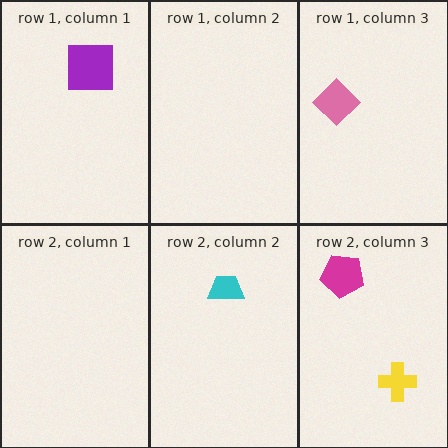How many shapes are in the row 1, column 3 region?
1.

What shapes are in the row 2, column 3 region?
The yellow cross, the magenta pentagon.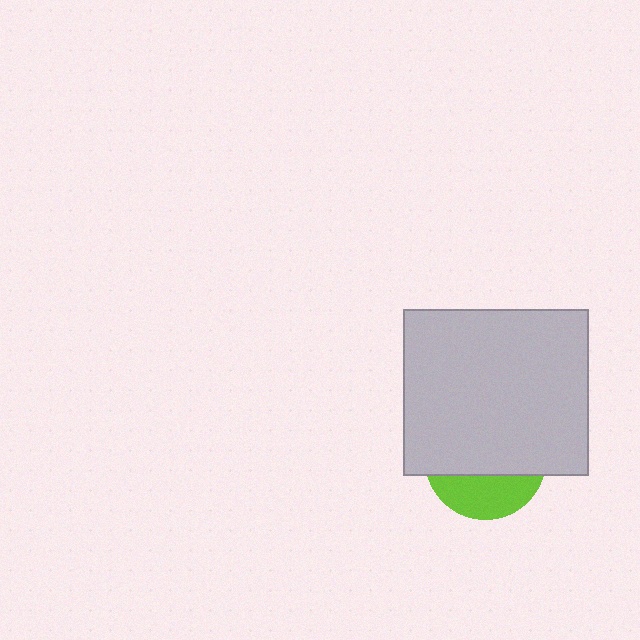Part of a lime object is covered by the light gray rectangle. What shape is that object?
It is a circle.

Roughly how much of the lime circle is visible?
A small part of it is visible (roughly 33%).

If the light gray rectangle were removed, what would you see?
You would see the complete lime circle.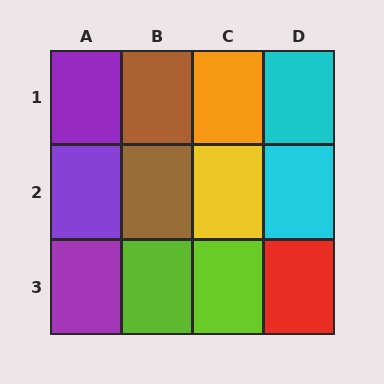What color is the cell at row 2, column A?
Purple.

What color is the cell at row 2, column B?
Brown.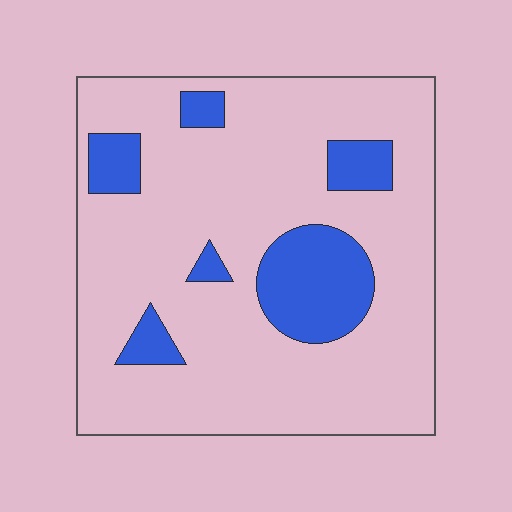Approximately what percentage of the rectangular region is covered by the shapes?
Approximately 20%.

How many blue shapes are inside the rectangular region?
6.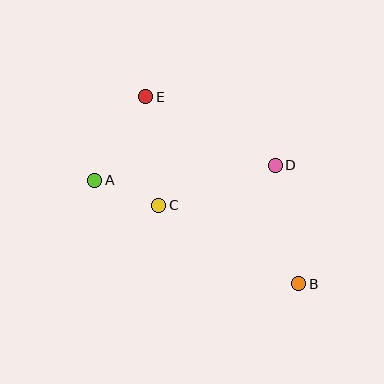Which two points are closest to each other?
Points A and C are closest to each other.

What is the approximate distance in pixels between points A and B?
The distance between A and B is approximately 228 pixels.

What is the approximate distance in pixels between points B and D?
The distance between B and D is approximately 120 pixels.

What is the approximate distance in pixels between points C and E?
The distance between C and E is approximately 109 pixels.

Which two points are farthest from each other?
Points B and E are farthest from each other.